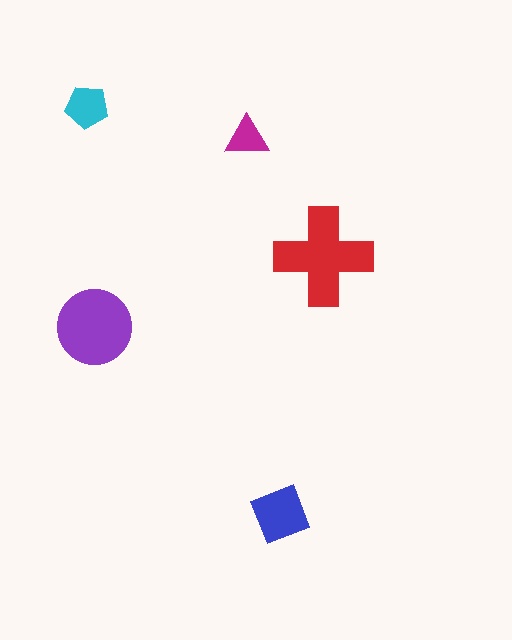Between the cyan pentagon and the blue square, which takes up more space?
The blue square.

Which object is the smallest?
The magenta triangle.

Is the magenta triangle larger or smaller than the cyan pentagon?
Smaller.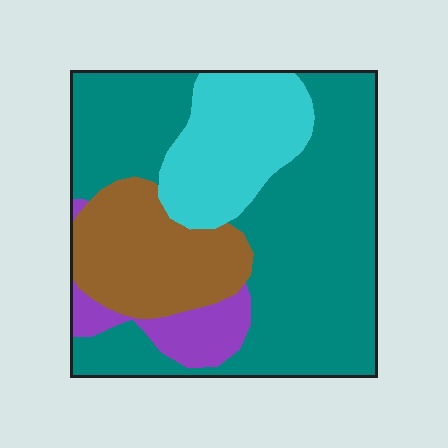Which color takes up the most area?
Teal, at roughly 55%.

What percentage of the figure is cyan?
Cyan takes up about one sixth (1/6) of the figure.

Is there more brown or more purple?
Brown.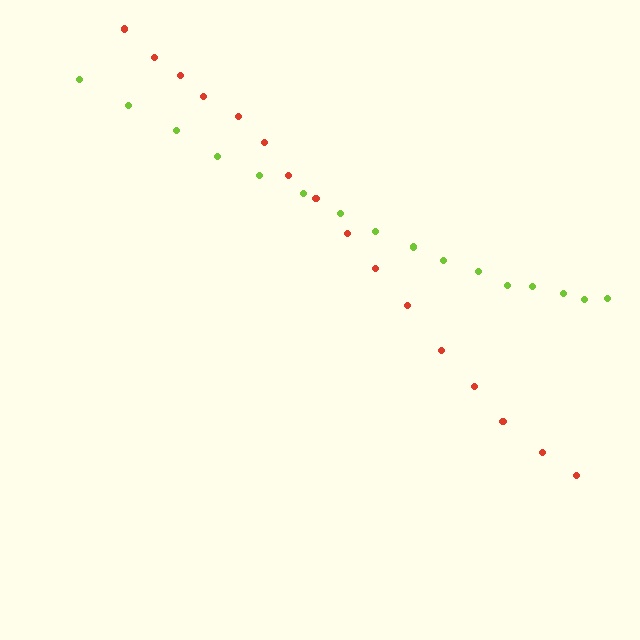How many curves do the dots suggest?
There are 2 distinct paths.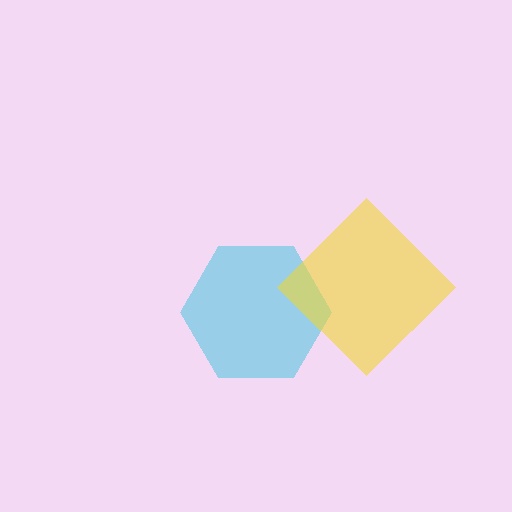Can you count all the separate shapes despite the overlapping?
Yes, there are 2 separate shapes.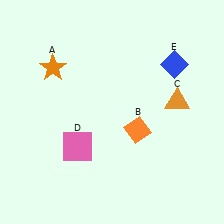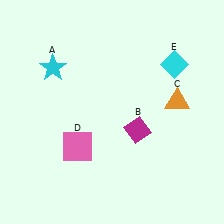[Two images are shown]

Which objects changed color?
A changed from orange to cyan. B changed from orange to magenta. E changed from blue to cyan.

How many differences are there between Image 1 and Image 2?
There are 3 differences between the two images.